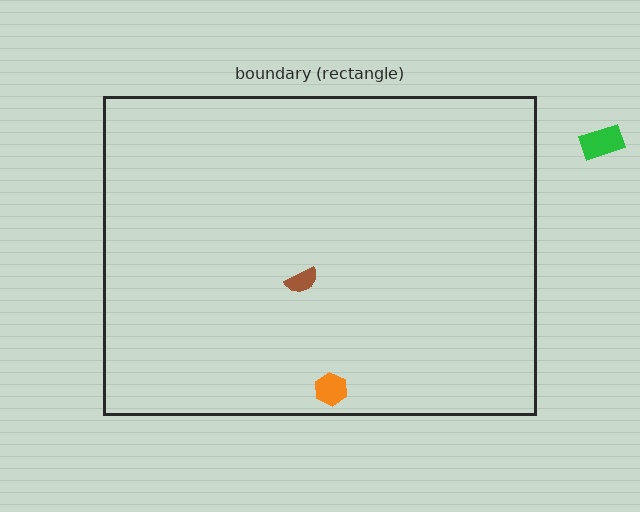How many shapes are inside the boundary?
2 inside, 1 outside.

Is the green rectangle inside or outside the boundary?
Outside.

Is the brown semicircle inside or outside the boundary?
Inside.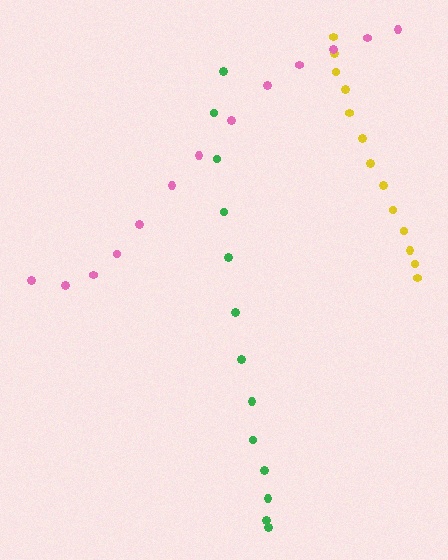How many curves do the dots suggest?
There are 3 distinct paths.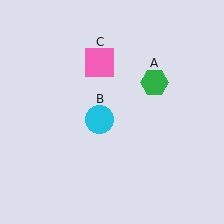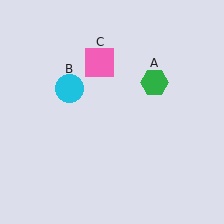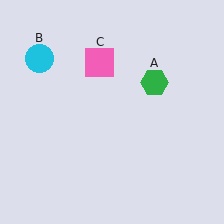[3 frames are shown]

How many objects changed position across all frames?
1 object changed position: cyan circle (object B).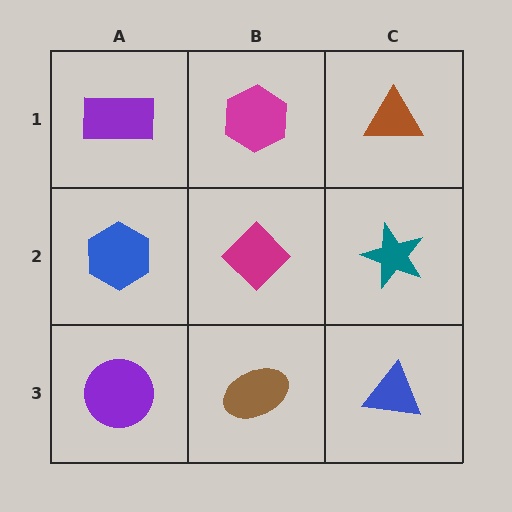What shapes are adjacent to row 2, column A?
A purple rectangle (row 1, column A), a purple circle (row 3, column A), a magenta diamond (row 2, column B).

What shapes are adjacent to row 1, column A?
A blue hexagon (row 2, column A), a magenta hexagon (row 1, column B).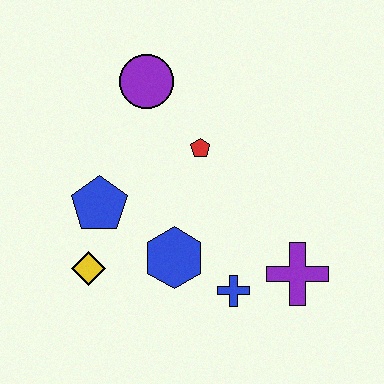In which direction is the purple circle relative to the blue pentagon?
The purple circle is above the blue pentagon.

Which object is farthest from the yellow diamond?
The purple cross is farthest from the yellow diamond.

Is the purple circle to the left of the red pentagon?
Yes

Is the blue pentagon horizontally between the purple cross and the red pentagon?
No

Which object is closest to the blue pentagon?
The yellow diamond is closest to the blue pentagon.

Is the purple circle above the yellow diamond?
Yes